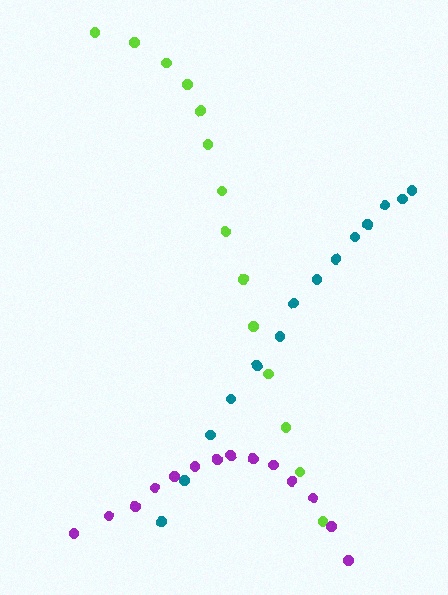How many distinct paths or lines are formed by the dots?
There are 3 distinct paths.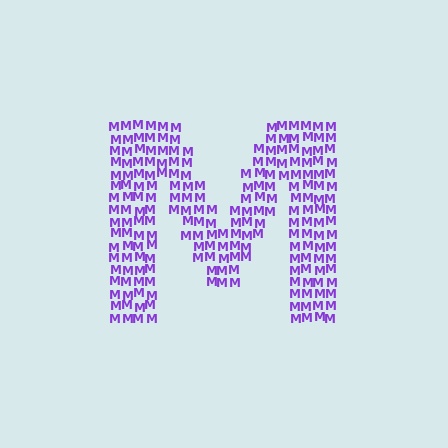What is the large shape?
The large shape is the letter M.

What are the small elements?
The small elements are letter M's.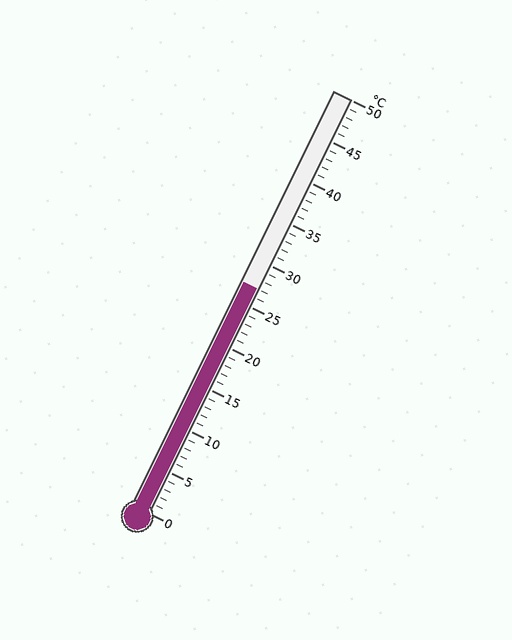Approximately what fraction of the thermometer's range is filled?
The thermometer is filled to approximately 55% of its range.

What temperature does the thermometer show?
The thermometer shows approximately 27°C.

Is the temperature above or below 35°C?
The temperature is below 35°C.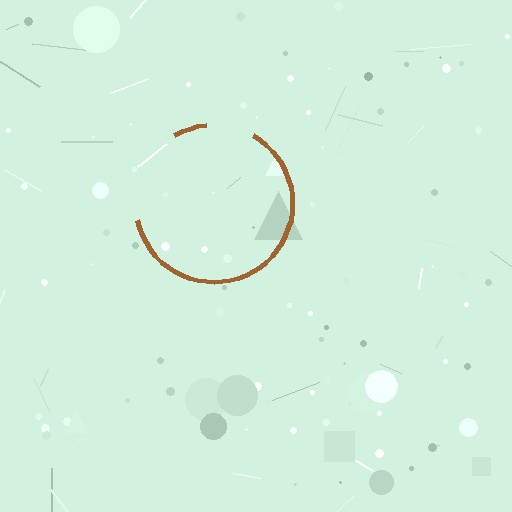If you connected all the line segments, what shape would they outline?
They would outline a circle.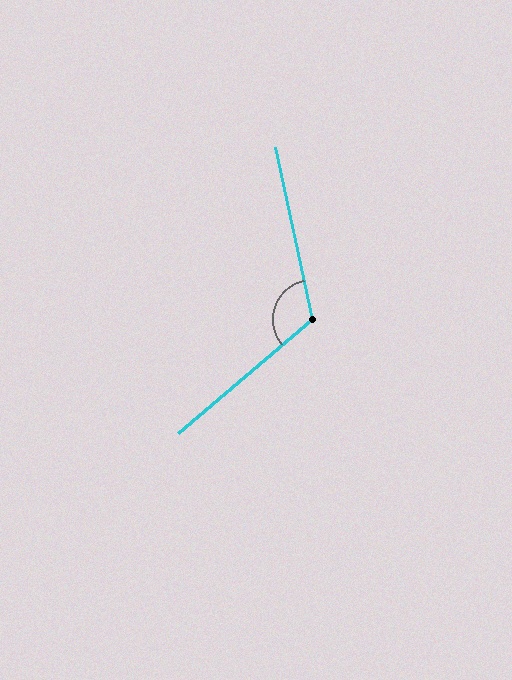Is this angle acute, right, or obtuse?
It is obtuse.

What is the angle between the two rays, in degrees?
Approximately 118 degrees.